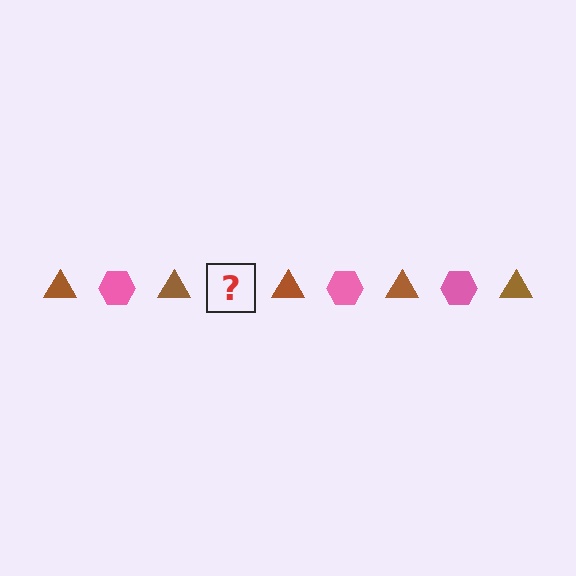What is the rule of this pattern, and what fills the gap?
The rule is that the pattern alternates between brown triangle and pink hexagon. The gap should be filled with a pink hexagon.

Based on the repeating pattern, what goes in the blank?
The blank should be a pink hexagon.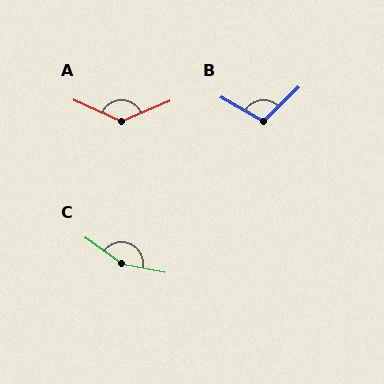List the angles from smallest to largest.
B (106°), A (133°), C (155°).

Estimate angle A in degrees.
Approximately 133 degrees.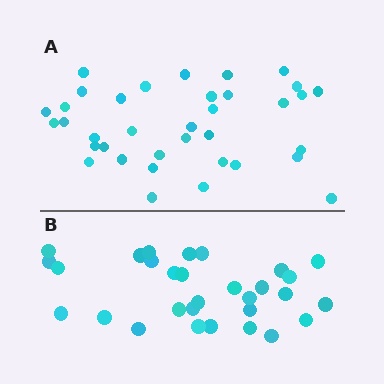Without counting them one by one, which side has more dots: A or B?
Region A (the top region) has more dots.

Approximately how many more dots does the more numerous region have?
Region A has about 6 more dots than region B.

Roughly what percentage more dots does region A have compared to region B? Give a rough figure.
About 20% more.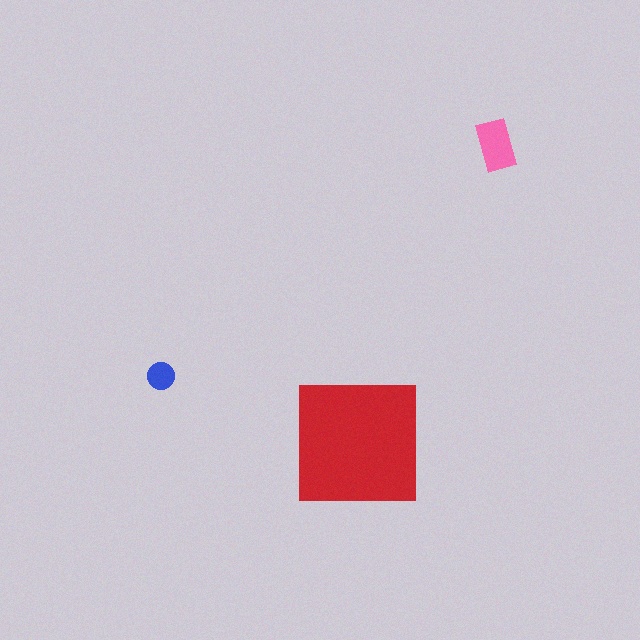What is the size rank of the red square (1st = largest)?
1st.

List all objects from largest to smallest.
The red square, the pink rectangle, the blue circle.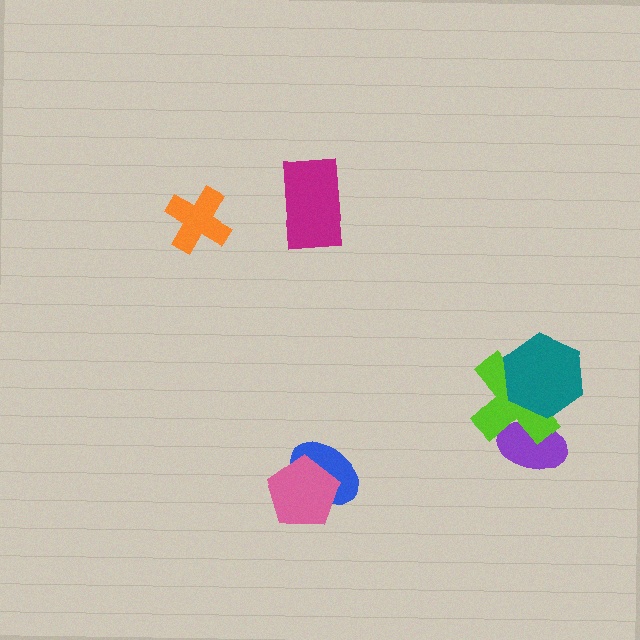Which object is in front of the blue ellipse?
The pink pentagon is in front of the blue ellipse.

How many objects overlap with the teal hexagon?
2 objects overlap with the teal hexagon.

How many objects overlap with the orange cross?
0 objects overlap with the orange cross.